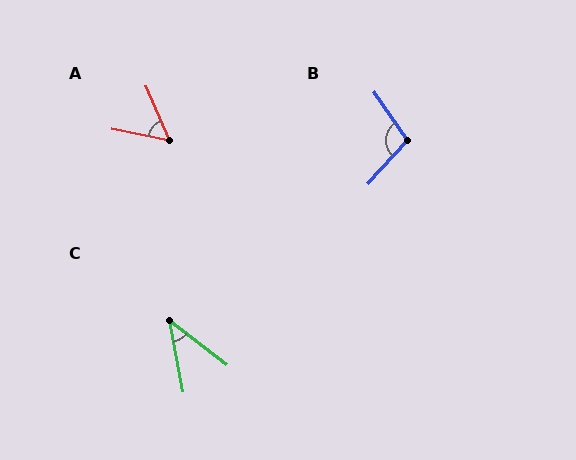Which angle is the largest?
B, at approximately 103 degrees.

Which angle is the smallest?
C, at approximately 42 degrees.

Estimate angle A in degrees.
Approximately 56 degrees.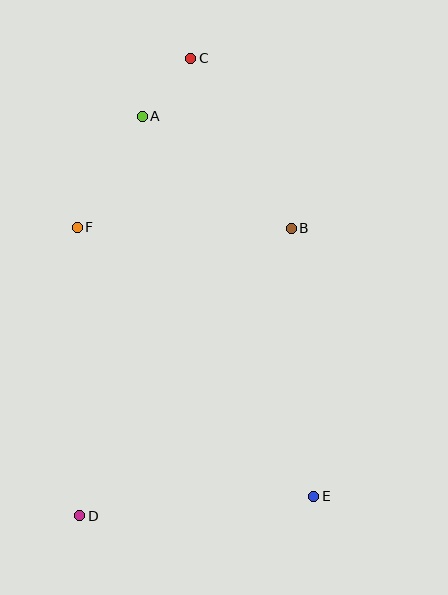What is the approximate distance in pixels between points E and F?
The distance between E and F is approximately 358 pixels.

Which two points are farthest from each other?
Points C and D are farthest from each other.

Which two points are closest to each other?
Points A and C are closest to each other.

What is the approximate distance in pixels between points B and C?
The distance between B and C is approximately 198 pixels.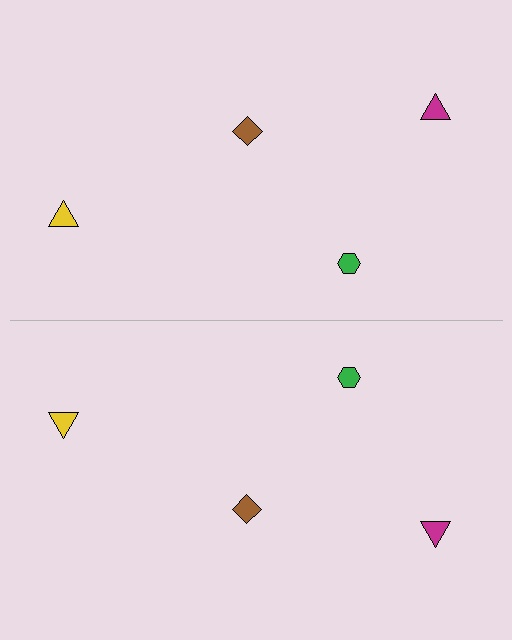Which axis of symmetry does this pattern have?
The pattern has a horizontal axis of symmetry running through the center of the image.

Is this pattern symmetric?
Yes, this pattern has bilateral (reflection) symmetry.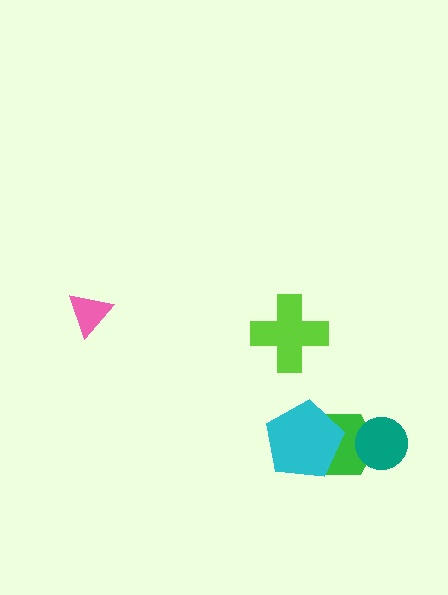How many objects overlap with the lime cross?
0 objects overlap with the lime cross.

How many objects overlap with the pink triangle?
0 objects overlap with the pink triangle.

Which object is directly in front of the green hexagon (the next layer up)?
The cyan pentagon is directly in front of the green hexagon.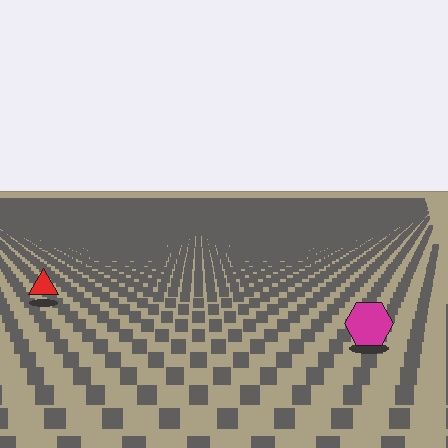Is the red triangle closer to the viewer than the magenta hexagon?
No. The magenta hexagon is closer — you can tell from the texture gradient: the ground texture is coarser near it.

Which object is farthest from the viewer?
The red triangle is farthest from the viewer. It appears smaller and the ground texture around it is denser.